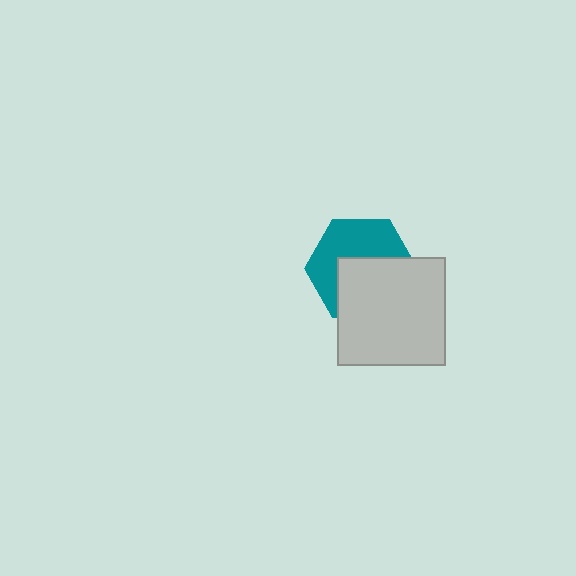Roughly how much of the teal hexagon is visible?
About half of it is visible (roughly 51%).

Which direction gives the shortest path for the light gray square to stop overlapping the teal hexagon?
Moving down gives the shortest separation.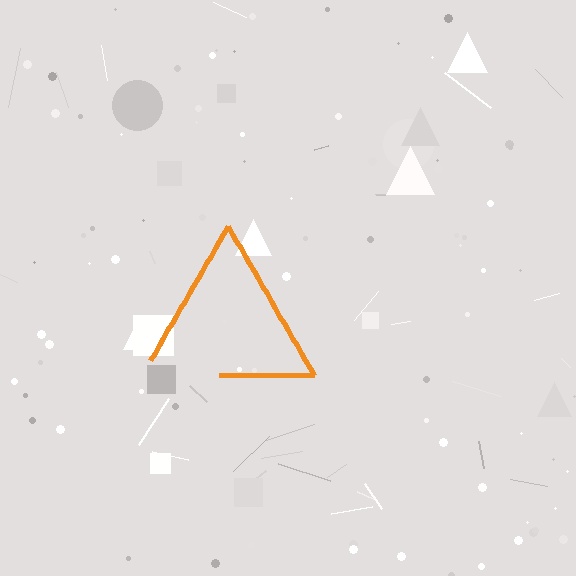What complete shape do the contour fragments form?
The contour fragments form a triangle.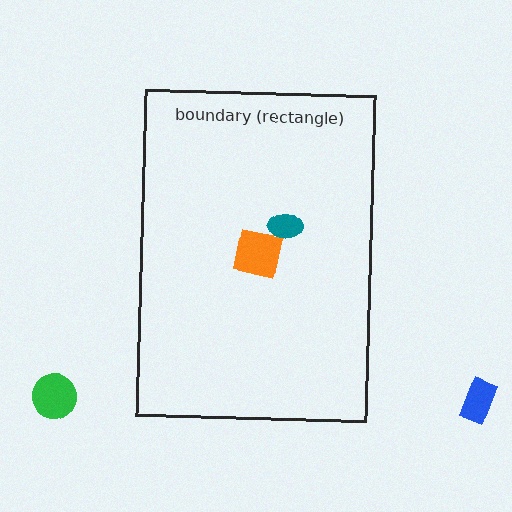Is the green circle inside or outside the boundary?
Outside.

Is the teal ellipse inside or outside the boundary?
Inside.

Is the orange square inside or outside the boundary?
Inside.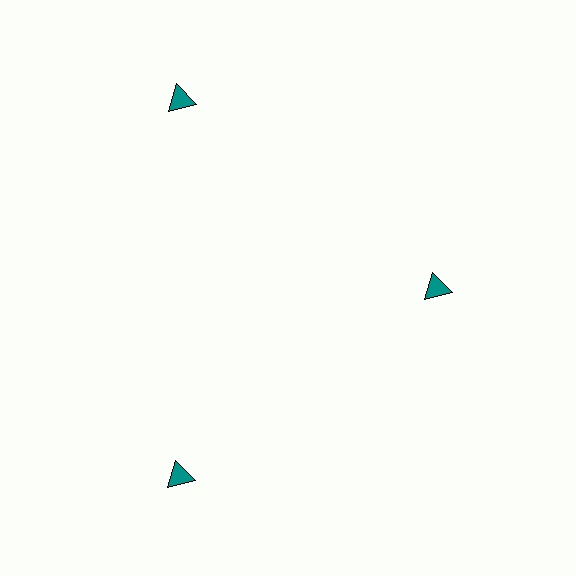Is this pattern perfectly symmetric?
No. The 3 teal triangles are arranged in a ring, but one element near the 3 o'clock position is pulled inward toward the center, breaking the 3-fold rotational symmetry.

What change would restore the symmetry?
The symmetry would be restored by moving it outward, back onto the ring so that all 3 triangles sit at equal angles and equal distance from the center.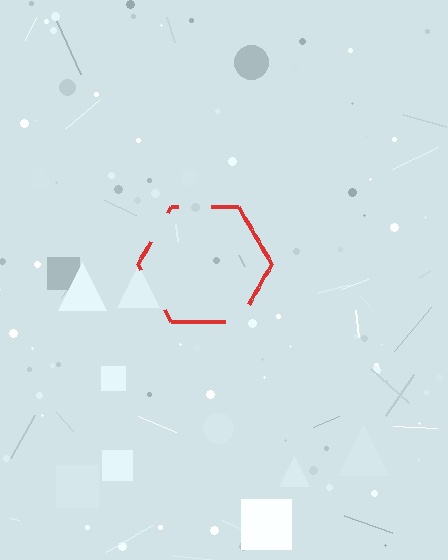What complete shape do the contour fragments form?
The contour fragments form a hexagon.